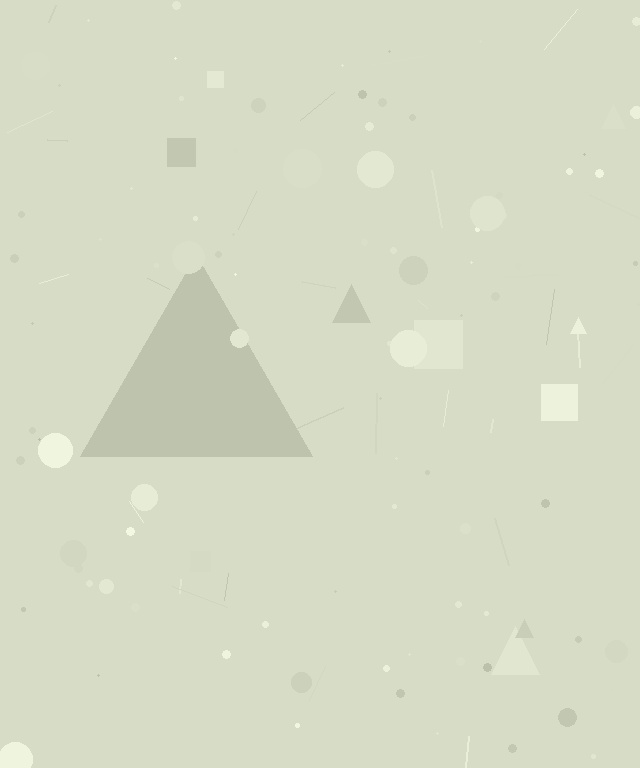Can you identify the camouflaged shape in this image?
The camouflaged shape is a triangle.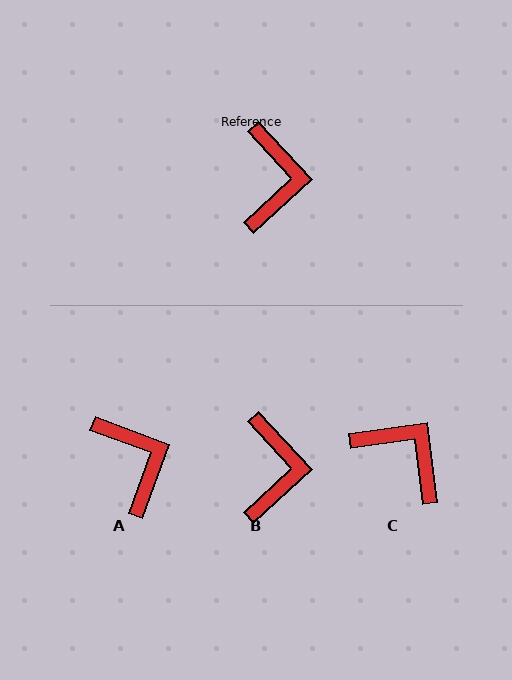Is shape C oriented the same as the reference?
No, it is off by about 54 degrees.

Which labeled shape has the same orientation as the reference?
B.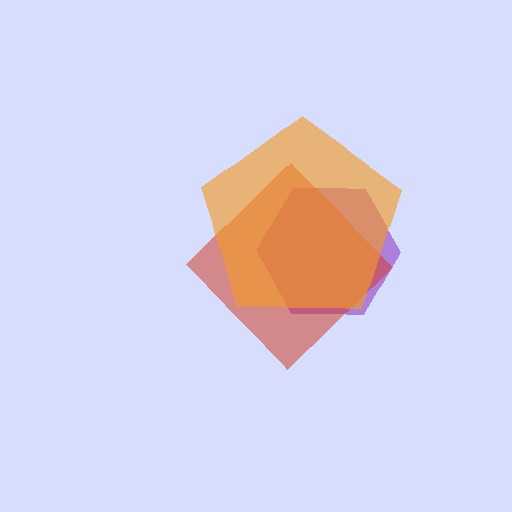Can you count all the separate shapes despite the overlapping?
Yes, there are 3 separate shapes.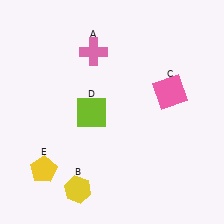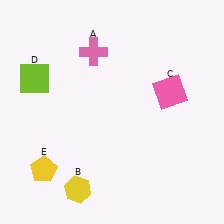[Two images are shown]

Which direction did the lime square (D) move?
The lime square (D) moved left.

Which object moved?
The lime square (D) moved left.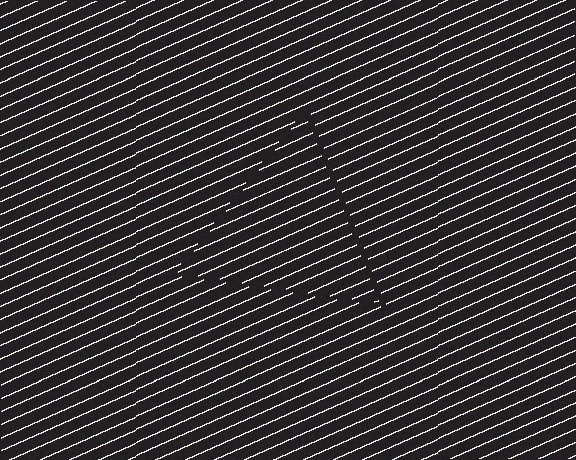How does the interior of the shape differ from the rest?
The interior of the shape contains the same grating, shifted by half a period — the contour is defined by the phase discontinuity where line-ends from the inner and outer gratings abut.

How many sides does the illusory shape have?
3 sides — the line-ends trace a triangle.